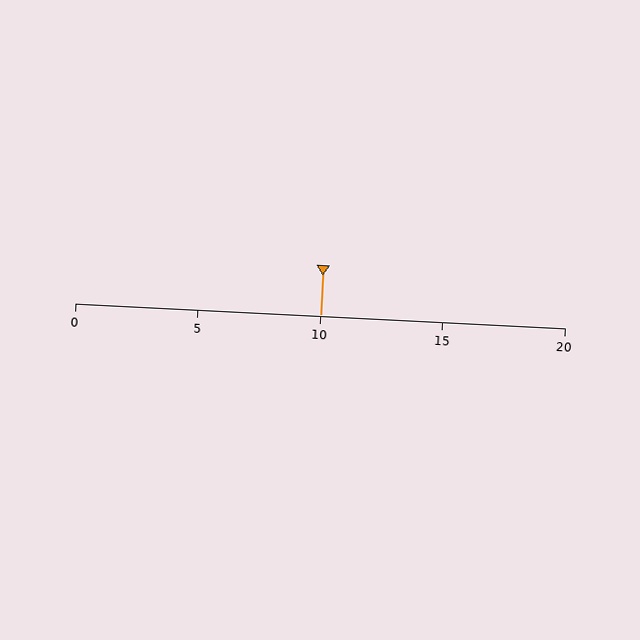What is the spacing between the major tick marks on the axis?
The major ticks are spaced 5 apart.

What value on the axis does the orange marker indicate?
The marker indicates approximately 10.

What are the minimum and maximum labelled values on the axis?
The axis runs from 0 to 20.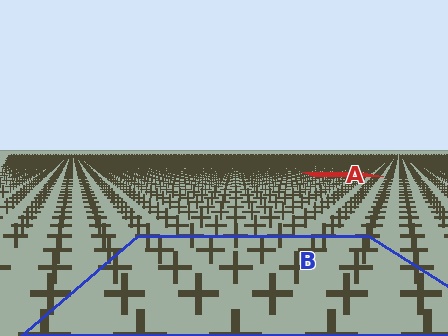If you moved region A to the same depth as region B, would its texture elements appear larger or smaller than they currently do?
They would appear larger. At a closer depth, the same texture elements are projected at a bigger on-screen size.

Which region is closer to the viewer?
Region B is closer. The texture elements there are larger and more spread out.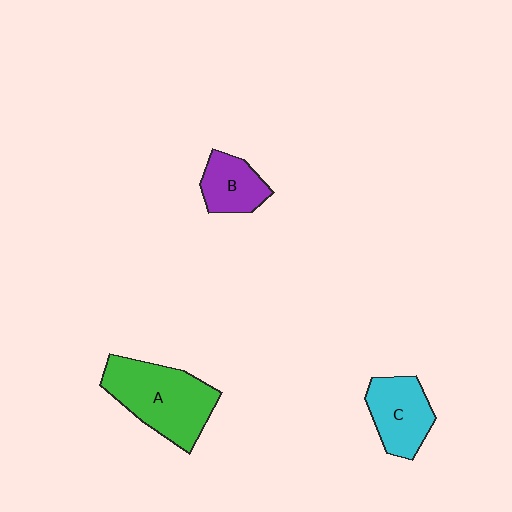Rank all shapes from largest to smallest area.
From largest to smallest: A (green), C (cyan), B (purple).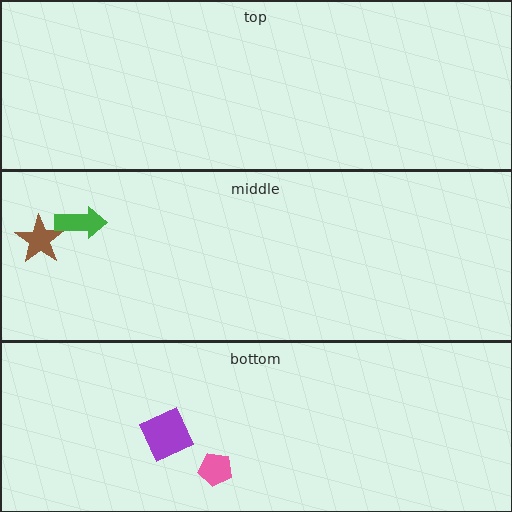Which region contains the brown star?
The middle region.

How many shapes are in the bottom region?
2.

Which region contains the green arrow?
The middle region.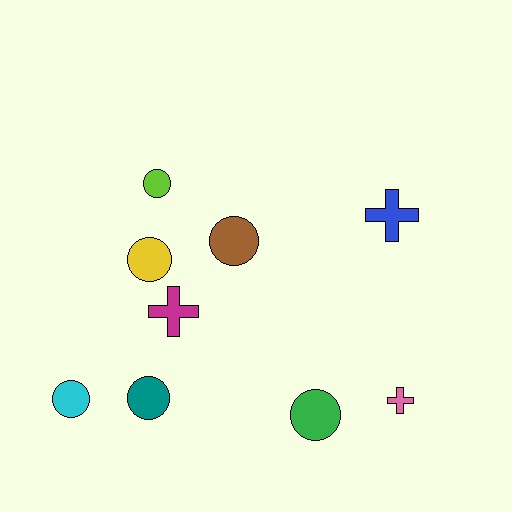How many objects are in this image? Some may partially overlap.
There are 9 objects.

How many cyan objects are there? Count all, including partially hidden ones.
There is 1 cyan object.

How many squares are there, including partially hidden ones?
There are no squares.